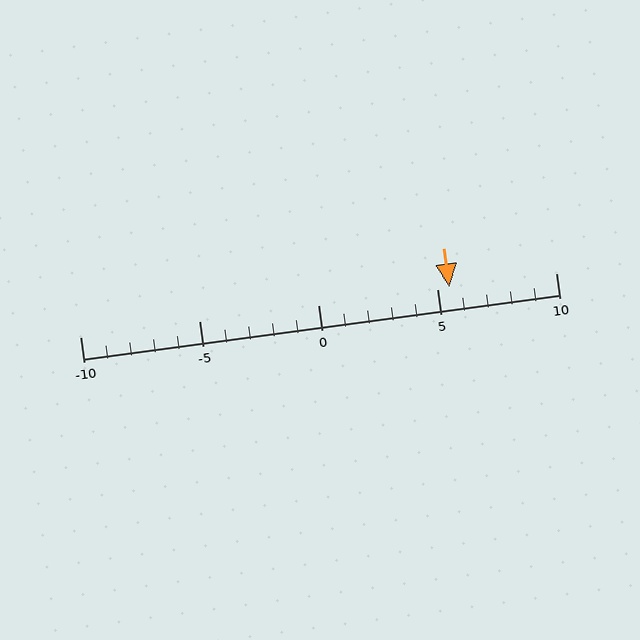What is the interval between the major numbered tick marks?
The major tick marks are spaced 5 units apart.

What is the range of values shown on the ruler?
The ruler shows values from -10 to 10.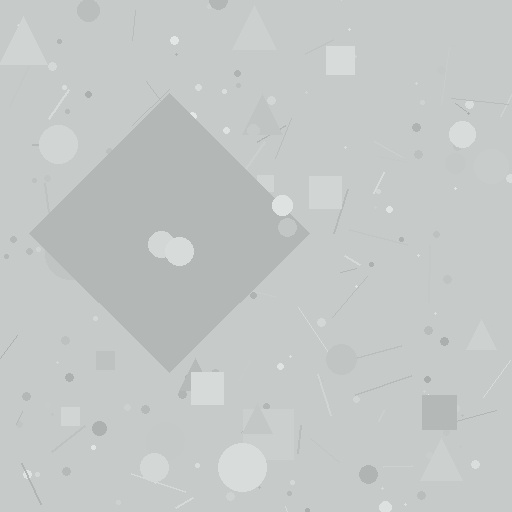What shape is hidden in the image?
A diamond is hidden in the image.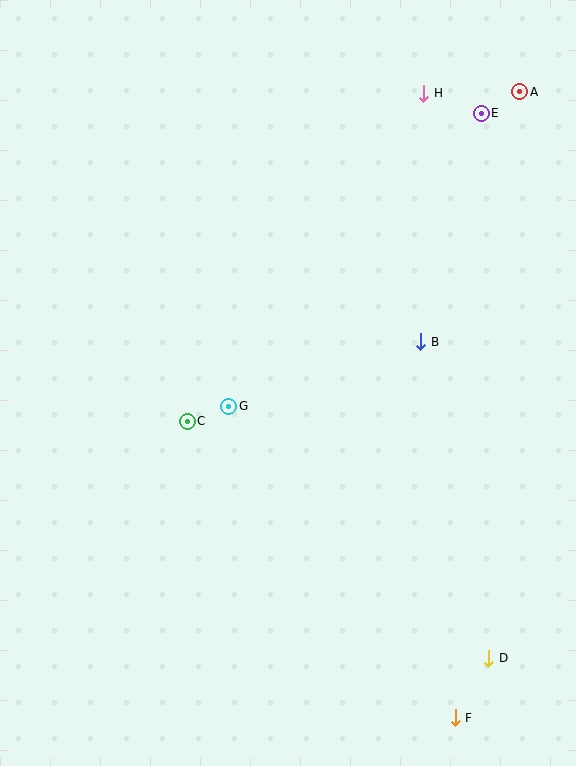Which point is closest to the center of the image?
Point G at (229, 406) is closest to the center.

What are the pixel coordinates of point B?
Point B is at (421, 342).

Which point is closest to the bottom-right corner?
Point F is closest to the bottom-right corner.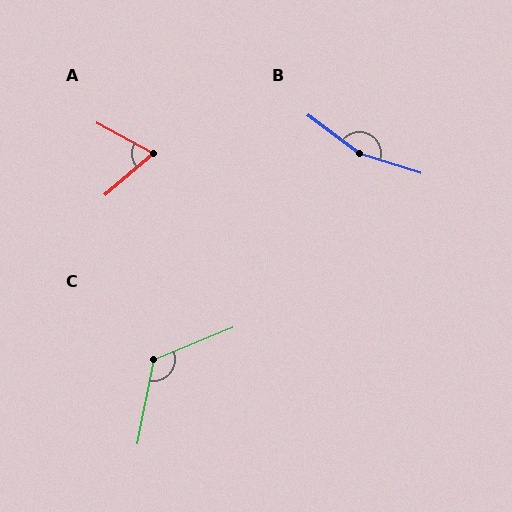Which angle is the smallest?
A, at approximately 69 degrees.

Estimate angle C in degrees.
Approximately 123 degrees.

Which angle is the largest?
B, at approximately 161 degrees.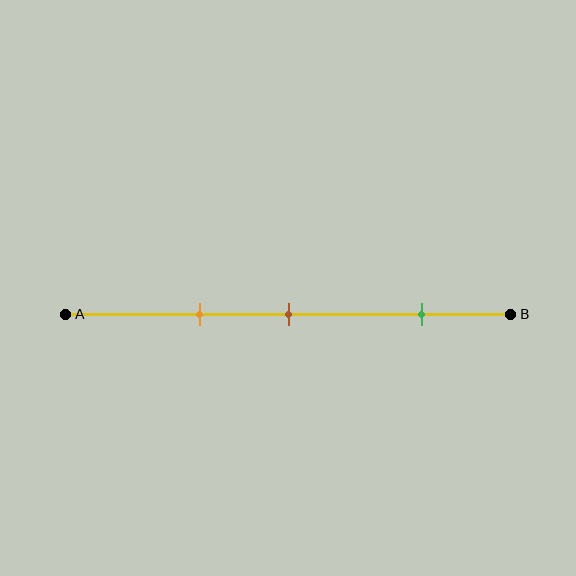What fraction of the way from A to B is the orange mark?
The orange mark is approximately 30% (0.3) of the way from A to B.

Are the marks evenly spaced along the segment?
No, the marks are not evenly spaced.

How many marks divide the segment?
There are 3 marks dividing the segment.